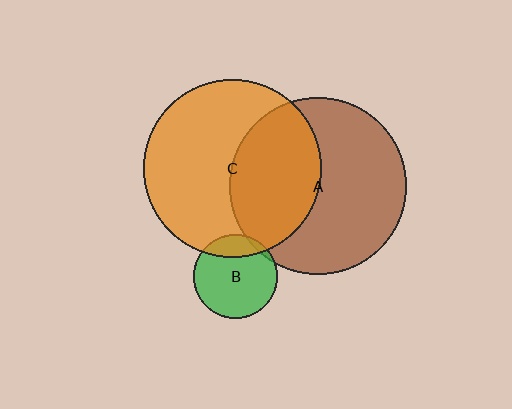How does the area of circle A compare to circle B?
Approximately 4.5 times.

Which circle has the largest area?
Circle C (orange).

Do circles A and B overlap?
Yes.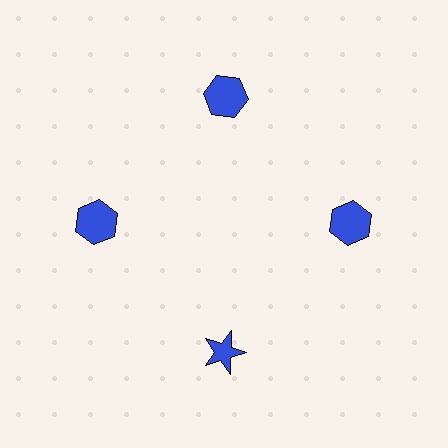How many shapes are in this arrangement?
There are 4 shapes arranged in a ring pattern.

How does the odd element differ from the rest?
It has a different shape: star instead of hexagon.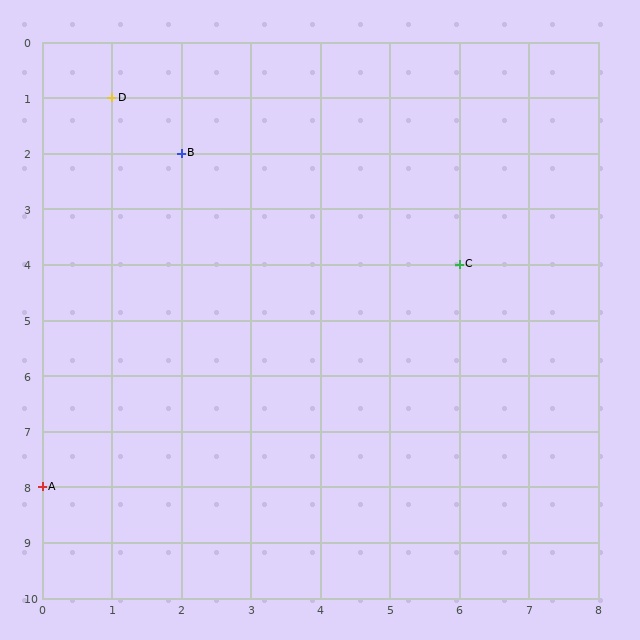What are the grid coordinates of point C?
Point C is at grid coordinates (6, 4).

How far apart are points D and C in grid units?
Points D and C are 5 columns and 3 rows apart (about 5.8 grid units diagonally).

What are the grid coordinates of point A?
Point A is at grid coordinates (0, 8).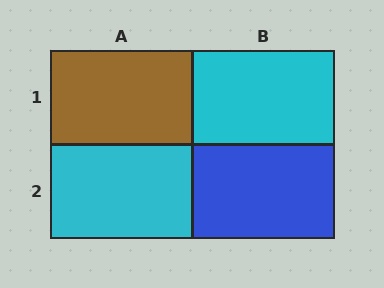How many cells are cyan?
2 cells are cyan.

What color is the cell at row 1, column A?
Brown.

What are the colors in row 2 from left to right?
Cyan, blue.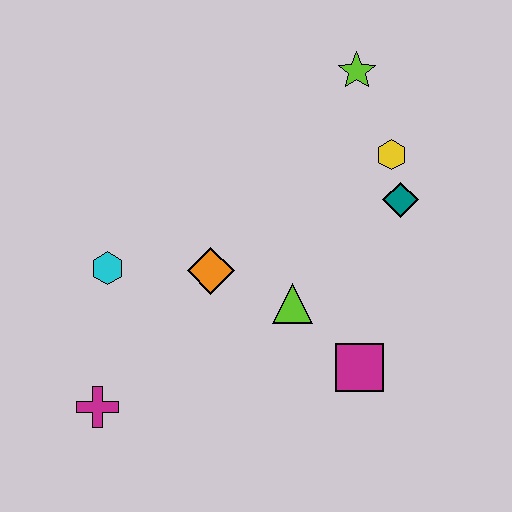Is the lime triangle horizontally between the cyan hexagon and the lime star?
Yes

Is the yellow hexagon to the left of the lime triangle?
No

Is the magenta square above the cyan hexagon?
No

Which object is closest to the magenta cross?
The cyan hexagon is closest to the magenta cross.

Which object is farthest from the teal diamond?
The magenta cross is farthest from the teal diamond.